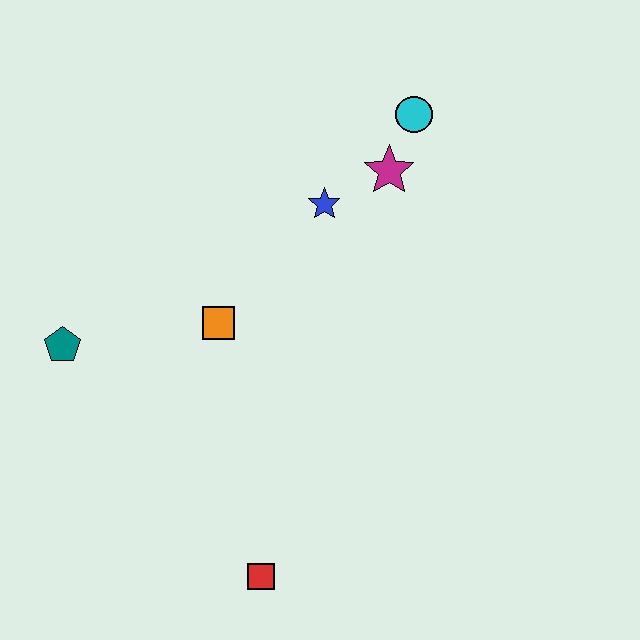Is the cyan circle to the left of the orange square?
No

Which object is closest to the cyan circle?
The magenta star is closest to the cyan circle.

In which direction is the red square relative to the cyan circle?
The red square is below the cyan circle.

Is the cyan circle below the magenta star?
No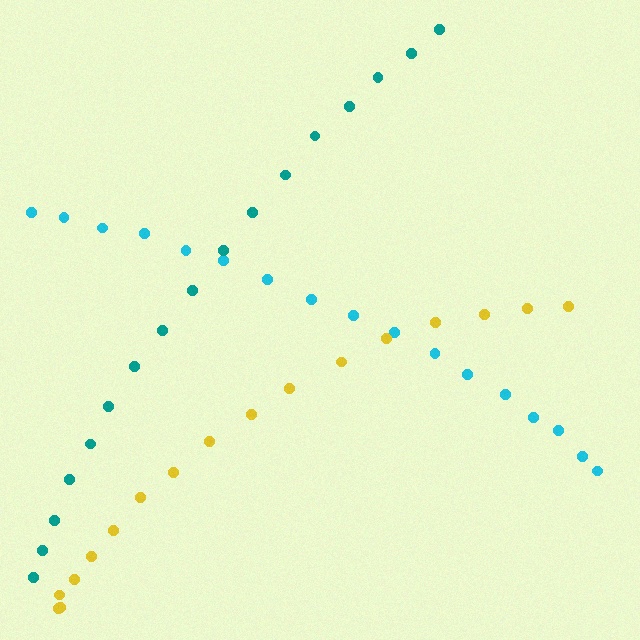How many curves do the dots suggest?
There are 3 distinct paths.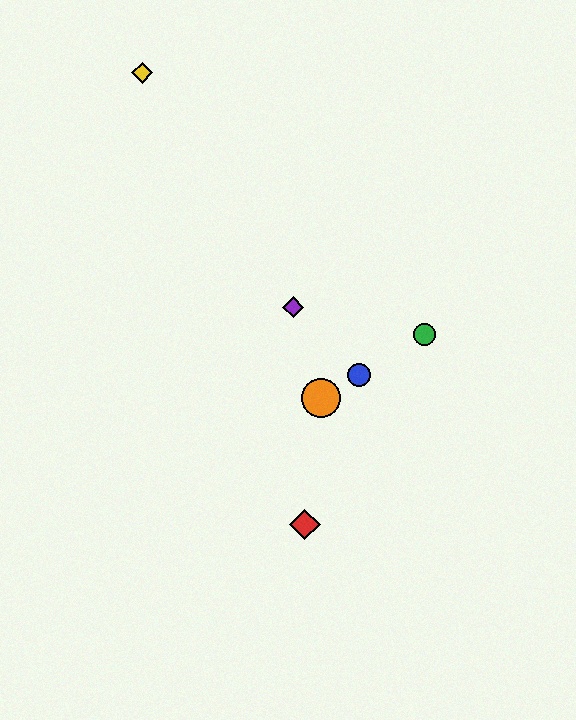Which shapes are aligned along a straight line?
The blue circle, the green circle, the orange circle are aligned along a straight line.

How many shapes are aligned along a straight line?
3 shapes (the blue circle, the green circle, the orange circle) are aligned along a straight line.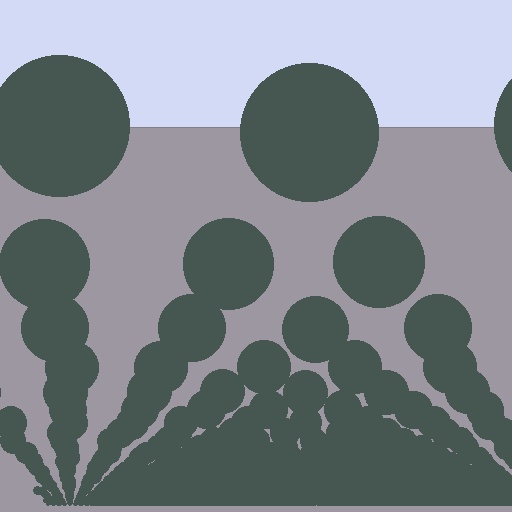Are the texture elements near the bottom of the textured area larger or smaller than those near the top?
Smaller. The gradient is inverted — elements near the bottom are smaller and denser.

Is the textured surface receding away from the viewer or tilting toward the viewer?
The surface appears to tilt toward the viewer. Texture elements get larger and sparser toward the top.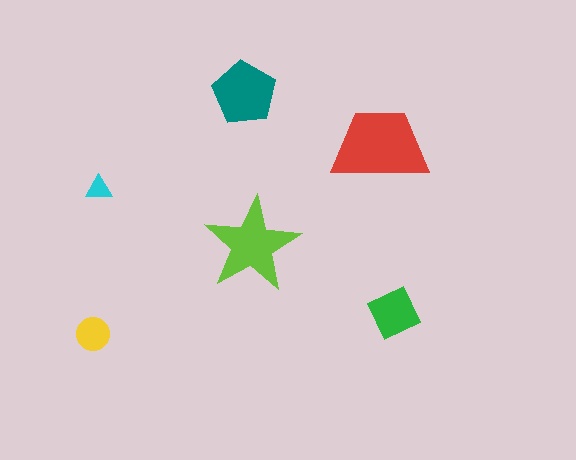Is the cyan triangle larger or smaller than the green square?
Smaller.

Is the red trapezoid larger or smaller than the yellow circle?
Larger.